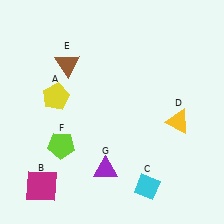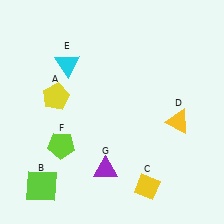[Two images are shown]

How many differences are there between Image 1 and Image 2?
There are 3 differences between the two images.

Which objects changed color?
B changed from magenta to lime. C changed from cyan to yellow. E changed from brown to cyan.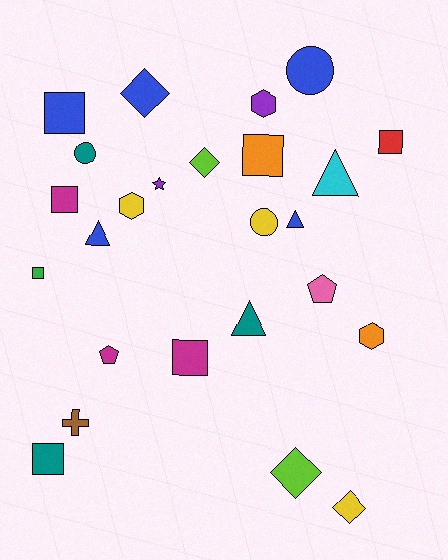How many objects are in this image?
There are 25 objects.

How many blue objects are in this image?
There are 5 blue objects.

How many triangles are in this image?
There are 4 triangles.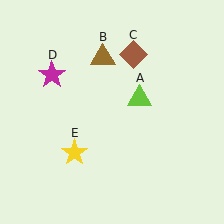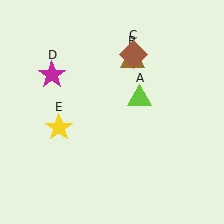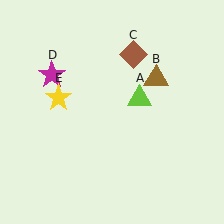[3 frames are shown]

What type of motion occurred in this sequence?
The brown triangle (object B), yellow star (object E) rotated clockwise around the center of the scene.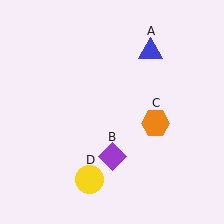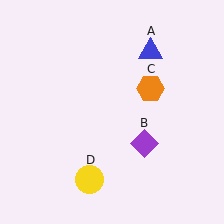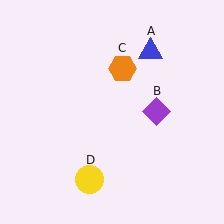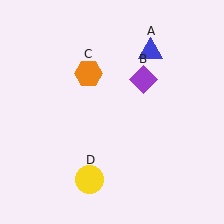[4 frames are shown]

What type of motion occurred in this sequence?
The purple diamond (object B), orange hexagon (object C) rotated counterclockwise around the center of the scene.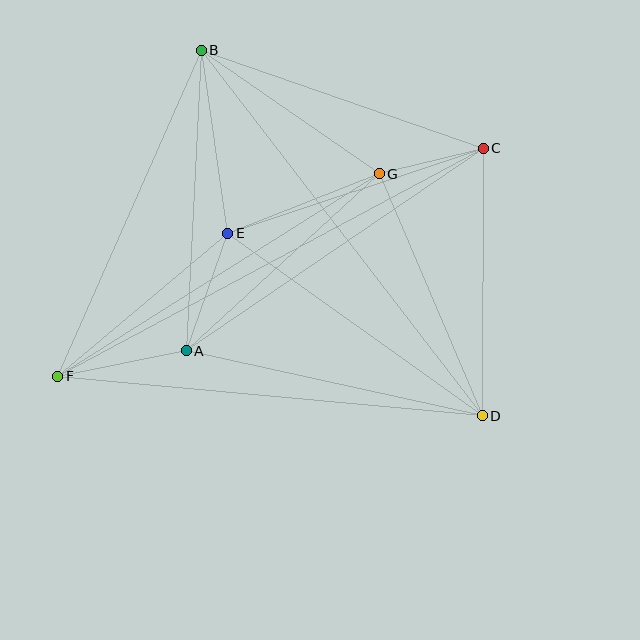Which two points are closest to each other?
Points C and G are closest to each other.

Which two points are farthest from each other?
Points C and F are farthest from each other.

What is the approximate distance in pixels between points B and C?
The distance between B and C is approximately 298 pixels.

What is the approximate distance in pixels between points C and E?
The distance between C and E is approximately 269 pixels.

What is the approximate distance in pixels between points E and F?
The distance between E and F is approximately 222 pixels.